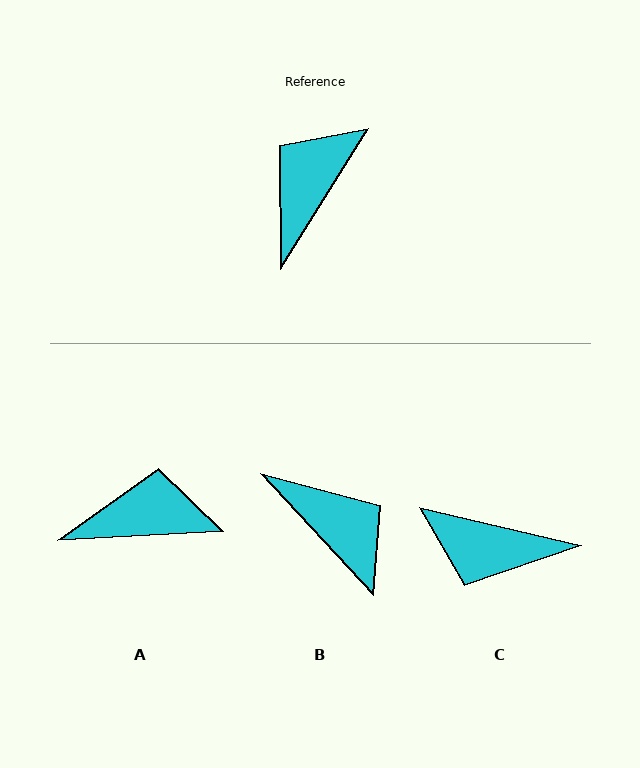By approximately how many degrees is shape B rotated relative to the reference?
Approximately 105 degrees clockwise.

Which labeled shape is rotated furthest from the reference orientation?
C, about 109 degrees away.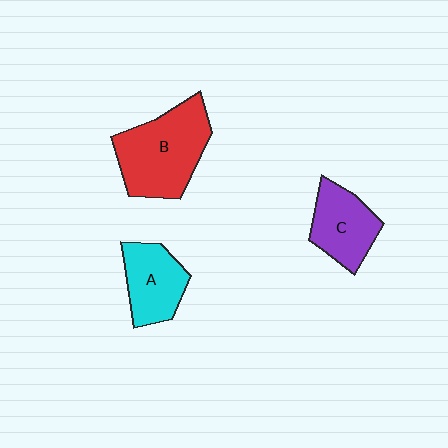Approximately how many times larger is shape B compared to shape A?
Approximately 1.6 times.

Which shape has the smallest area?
Shape A (cyan).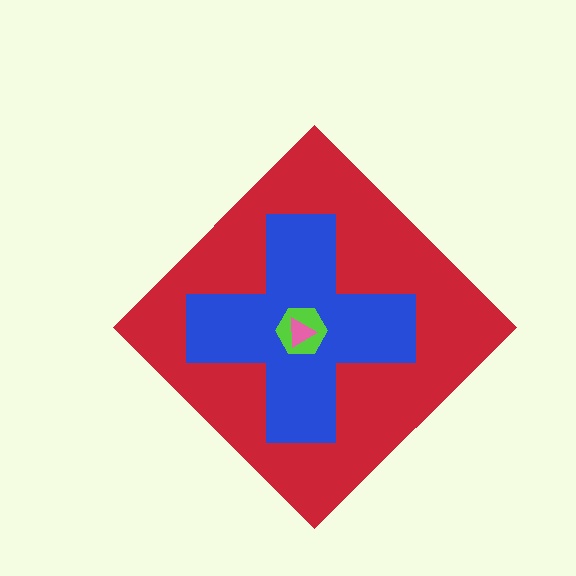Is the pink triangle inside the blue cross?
Yes.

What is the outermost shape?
The red diamond.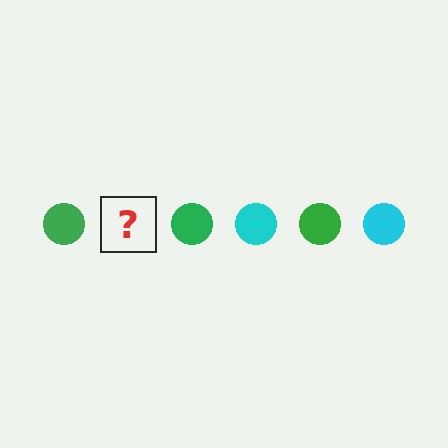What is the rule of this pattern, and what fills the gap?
The rule is that the pattern cycles through green, cyan circles. The gap should be filled with a cyan circle.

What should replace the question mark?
The question mark should be replaced with a cyan circle.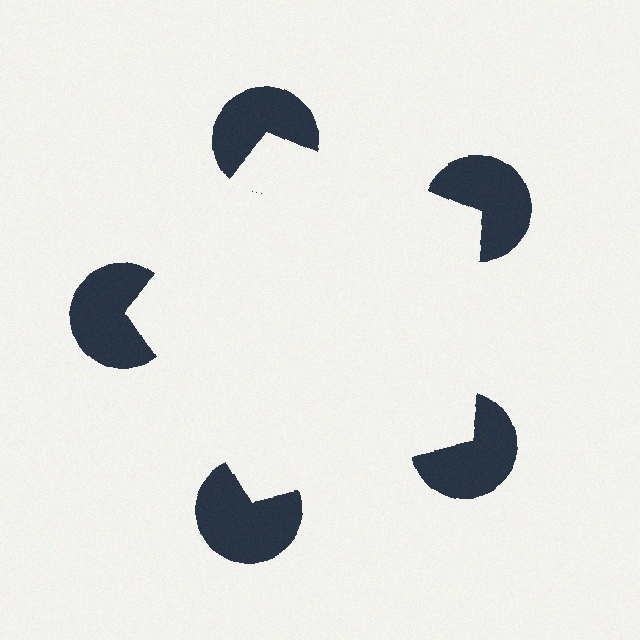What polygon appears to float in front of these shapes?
An illusory pentagon — its edges are inferred from the aligned wedge cuts in the pac-man discs, not physically drawn.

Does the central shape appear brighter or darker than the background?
It typically appears slightly brighter than the background, even though no actual brightness change is drawn.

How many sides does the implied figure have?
5 sides.